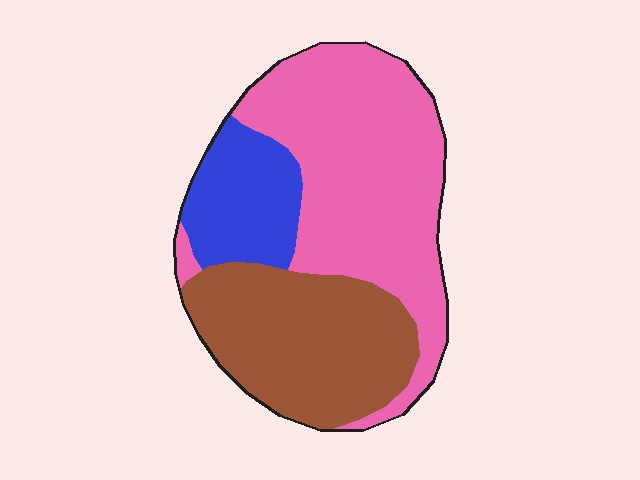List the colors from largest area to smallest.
From largest to smallest: pink, brown, blue.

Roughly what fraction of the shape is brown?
Brown takes up about one third (1/3) of the shape.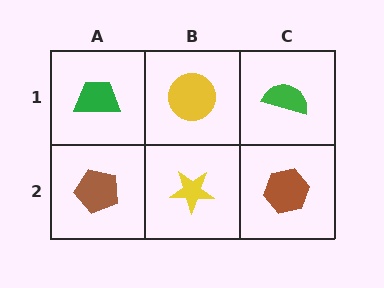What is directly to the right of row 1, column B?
A green semicircle.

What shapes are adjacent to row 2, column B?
A yellow circle (row 1, column B), a brown pentagon (row 2, column A), a brown hexagon (row 2, column C).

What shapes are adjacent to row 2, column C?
A green semicircle (row 1, column C), a yellow star (row 2, column B).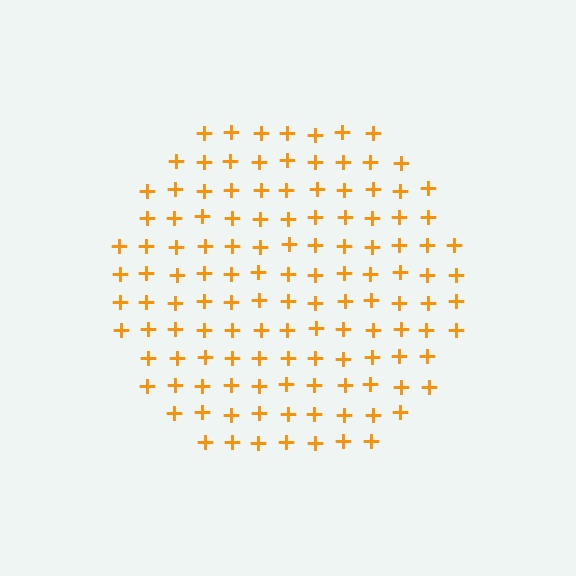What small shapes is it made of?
It is made of small plus signs.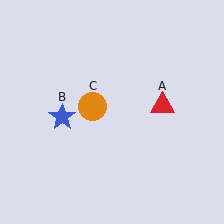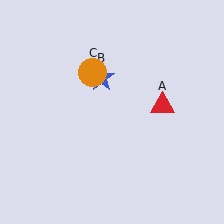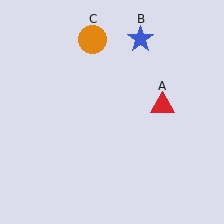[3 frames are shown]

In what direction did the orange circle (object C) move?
The orange circle (object C) moved up.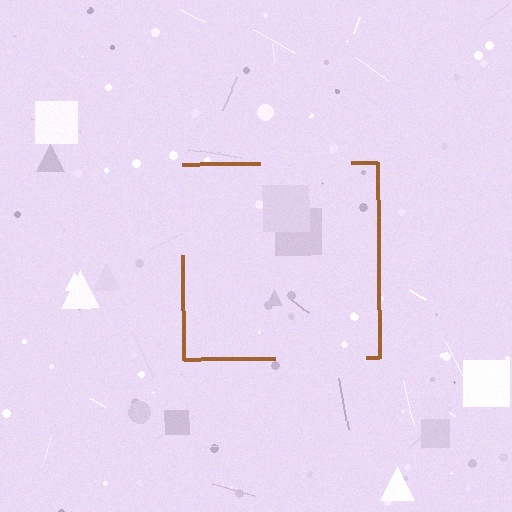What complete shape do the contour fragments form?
The contour fragments form a square.